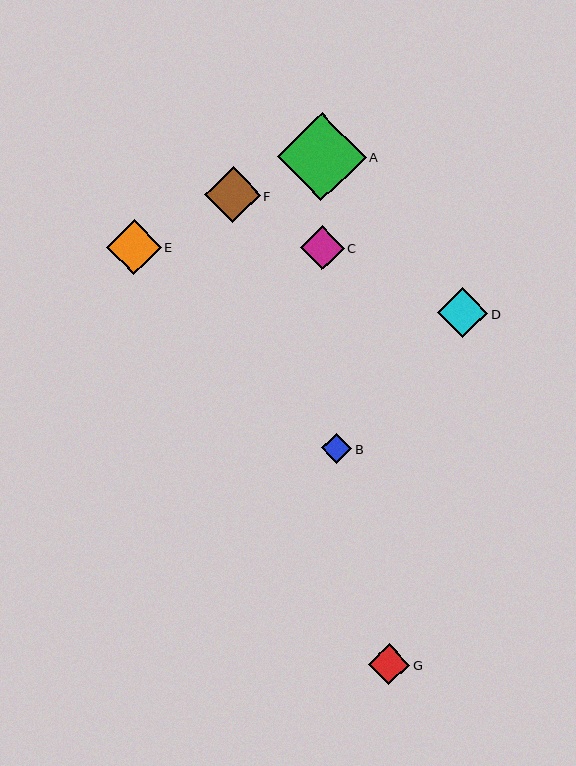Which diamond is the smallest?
Diamond B is the smallest with a size of approximately 30 pixels.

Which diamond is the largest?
Diamond A is the largest with a size of approximately 88 pixels.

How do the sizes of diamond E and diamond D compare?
Diamond E and diamond D are approximately the same size.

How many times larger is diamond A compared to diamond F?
Diamond A is approximately 1.6 times the size of diamond F.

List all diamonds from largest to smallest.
From largest to smallest: A, F, E, D, C, G, B.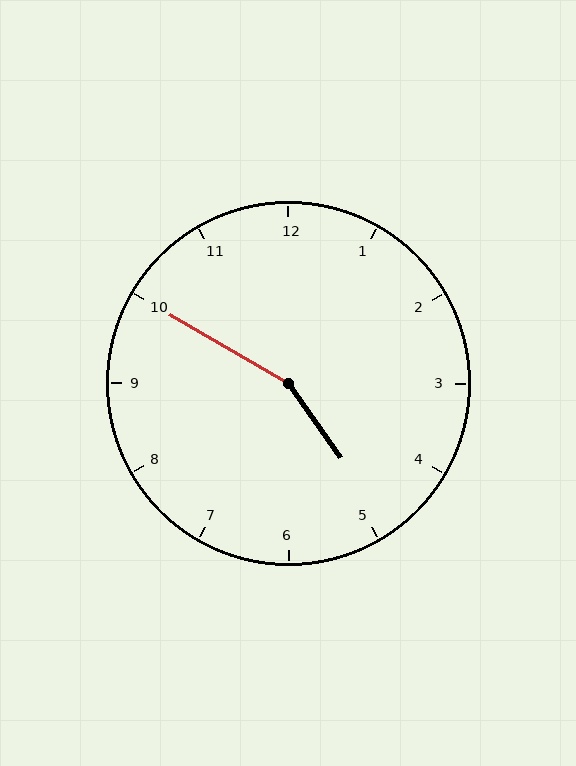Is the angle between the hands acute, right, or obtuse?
It is obtuse.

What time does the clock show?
4:50.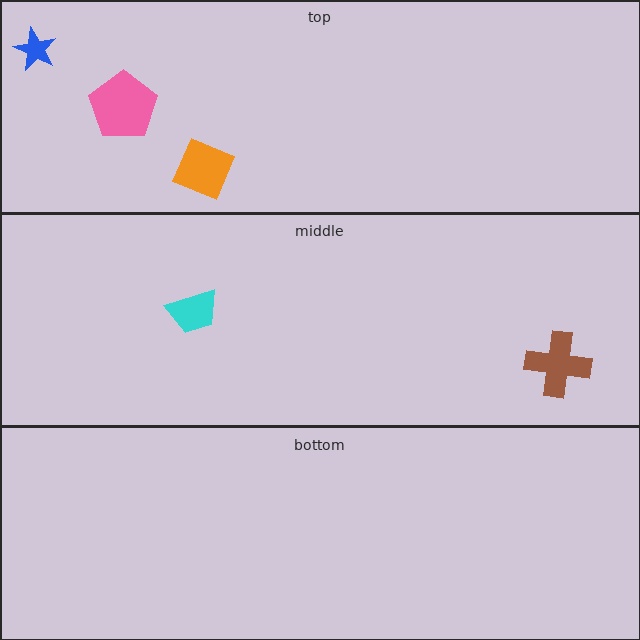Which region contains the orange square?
The top region.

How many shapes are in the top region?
3.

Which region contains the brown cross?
The middle region.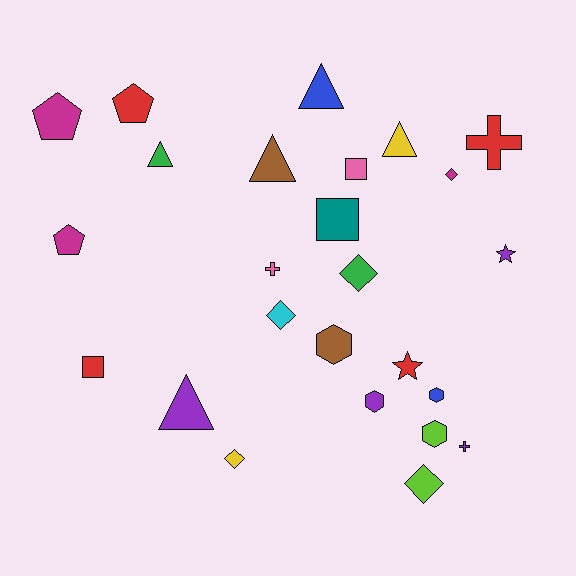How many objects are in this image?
There are 25 objects.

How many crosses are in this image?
There are 3 crosses.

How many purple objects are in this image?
There are 4 purple objects.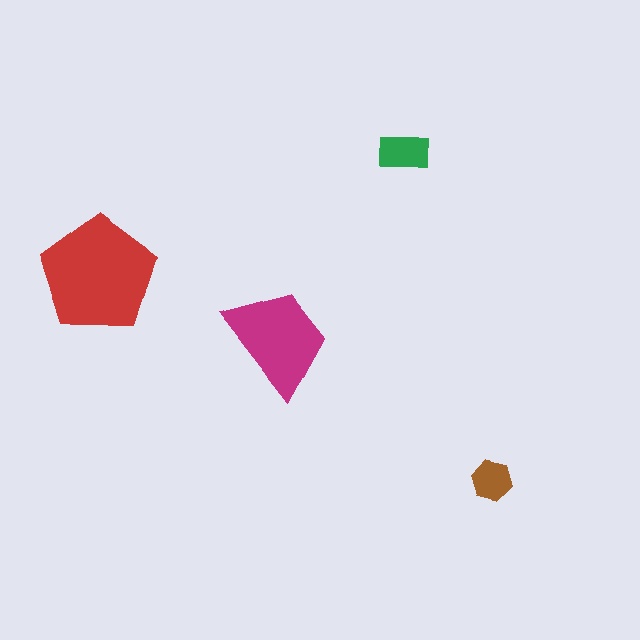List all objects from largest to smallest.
The red pentagon, the magenta trapezoid, the green rectangle, the brown hexagon.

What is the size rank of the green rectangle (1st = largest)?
3rd.